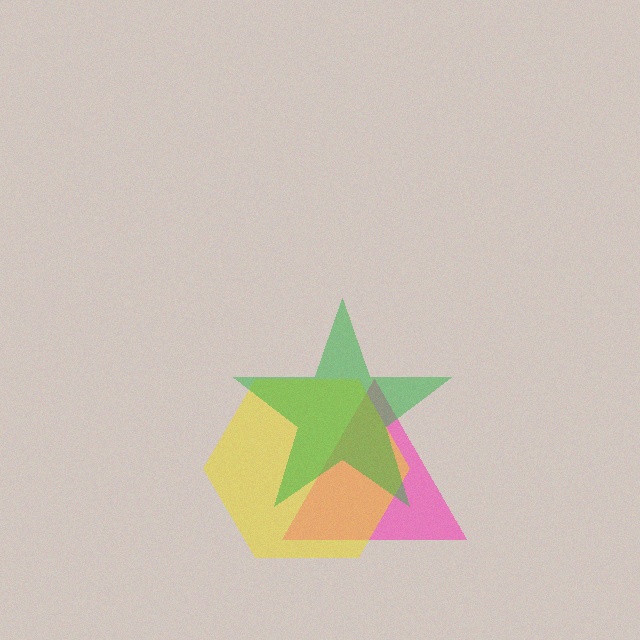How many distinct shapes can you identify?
There are 3 distinct shapes: a pink triangle, a yellow hexagon, a green star.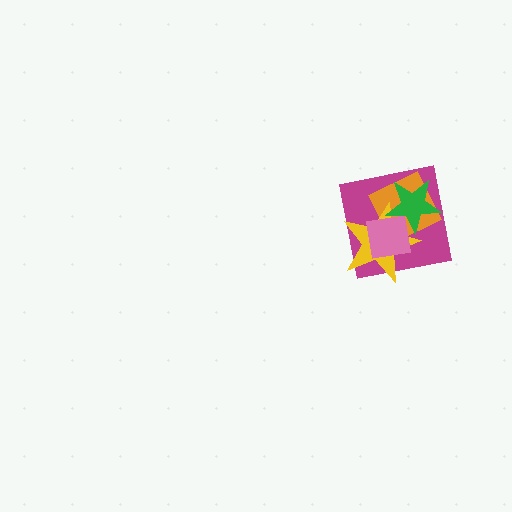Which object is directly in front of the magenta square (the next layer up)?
The orange diamond is directly in front of the magenta square.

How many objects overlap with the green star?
4 objects overlap with the green star.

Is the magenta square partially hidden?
Yes, it is partially covered by another shape.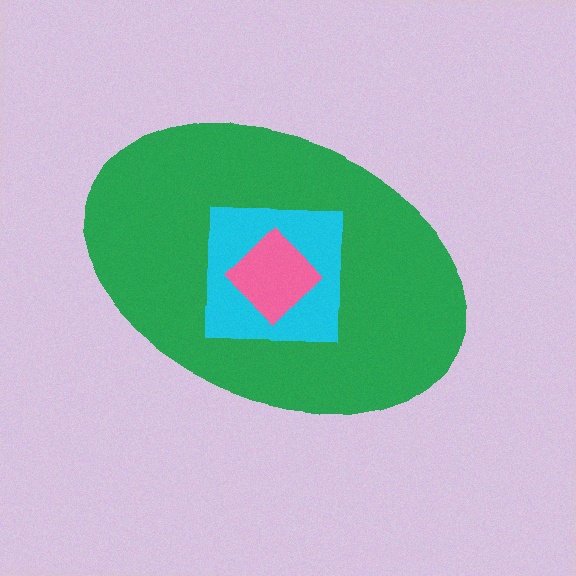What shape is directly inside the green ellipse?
The cyan square.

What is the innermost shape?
The pink diamond.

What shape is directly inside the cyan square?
The pink diamond.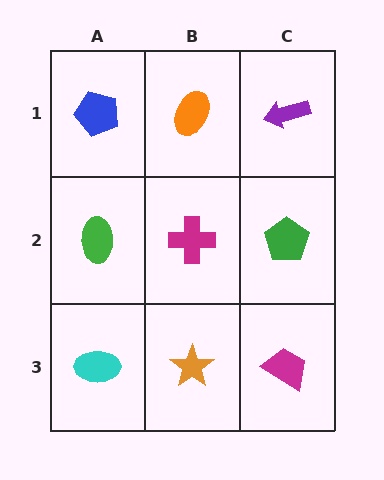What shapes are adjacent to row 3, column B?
A magenta cross (row 2, column B), a cyan ellipse (row 3, column A), a magenta trapezoid (row 3, column C).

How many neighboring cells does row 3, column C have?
2.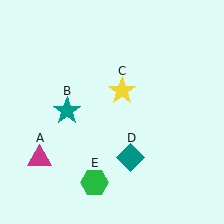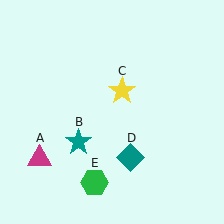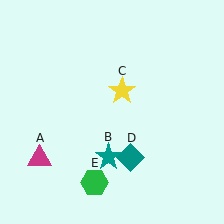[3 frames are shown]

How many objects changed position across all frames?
1 object changed position: teal star (object B).